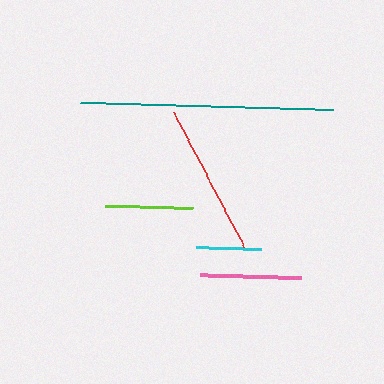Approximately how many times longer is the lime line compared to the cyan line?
The lime line is approximately 1.4 times the length of the cyan line.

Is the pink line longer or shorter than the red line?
The red line is longer than the pink line.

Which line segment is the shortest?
The cyan line is the shortest at approximately 65 pixels.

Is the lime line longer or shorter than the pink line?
The pink line is longer than the lime line.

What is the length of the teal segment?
The teal segment is approximately 253 pixels long.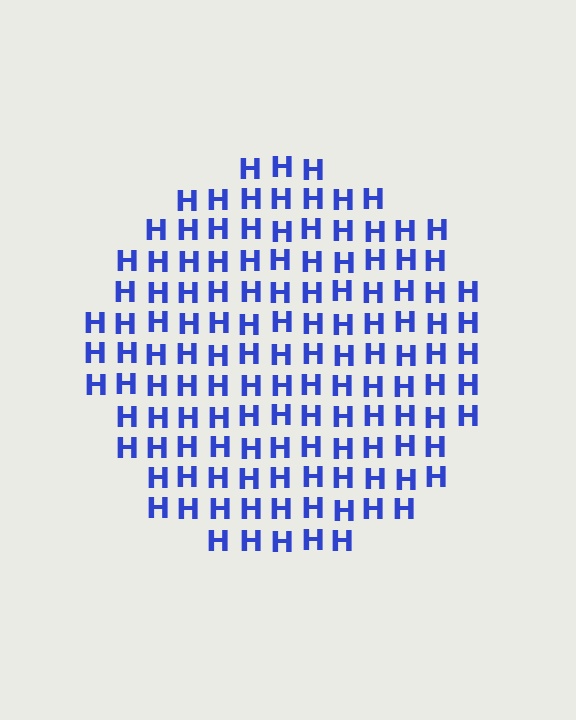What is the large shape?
The large shape is a circle.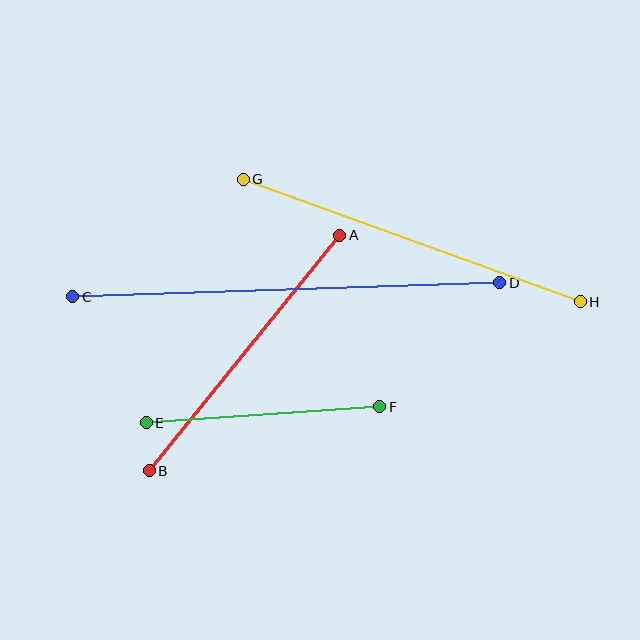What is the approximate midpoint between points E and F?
The midpoint is at approximately (263, 415) pixels.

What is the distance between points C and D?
The distance is approximately 427 pixels.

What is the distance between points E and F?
The distance is approximately 234 pixels.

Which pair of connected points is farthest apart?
Points C and D are farthest apart.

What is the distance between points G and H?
The distance is approximately 359 pixels.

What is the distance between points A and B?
The distance is approximately 303 pixels.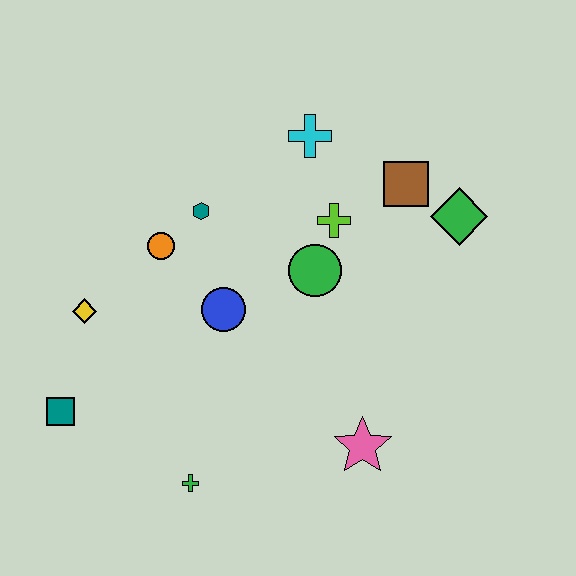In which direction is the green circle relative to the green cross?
The green circle is above the green cross.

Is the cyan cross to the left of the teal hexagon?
No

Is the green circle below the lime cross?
Yes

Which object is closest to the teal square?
The yellow diamond is closest to the teal square.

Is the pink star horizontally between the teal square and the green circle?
No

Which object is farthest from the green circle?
The teal square is farthest from the green circle.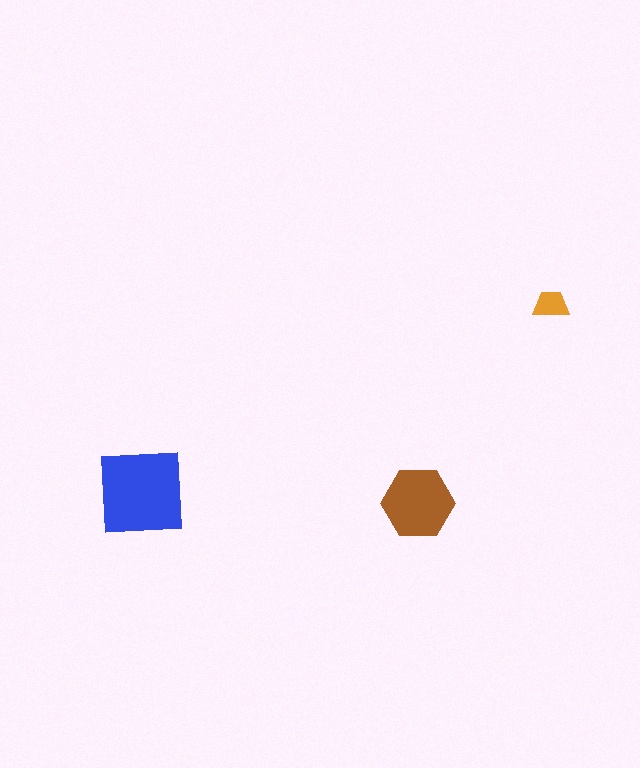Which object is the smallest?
The orange trapezoid.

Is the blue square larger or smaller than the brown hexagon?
Larger.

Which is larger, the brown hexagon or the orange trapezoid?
The brown hexagon.